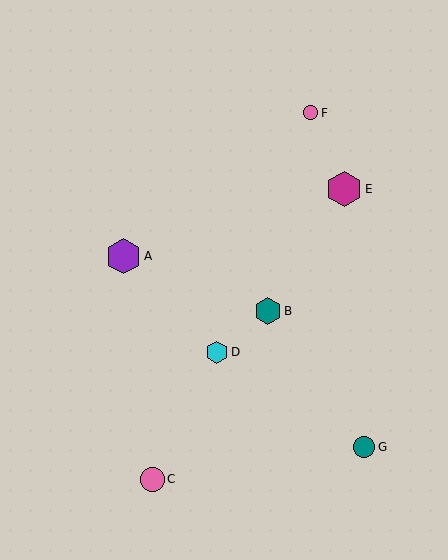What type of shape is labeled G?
Shape G is a teal circle.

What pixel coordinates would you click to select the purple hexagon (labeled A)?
Click at (123, 256) to select the purple hexagon A.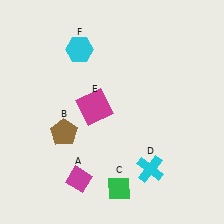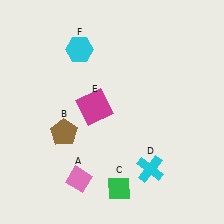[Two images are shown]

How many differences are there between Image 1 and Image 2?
There is 1 difference between the two images.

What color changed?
The diamond (A) changed from magenta in Image 1 to pink in Image 2.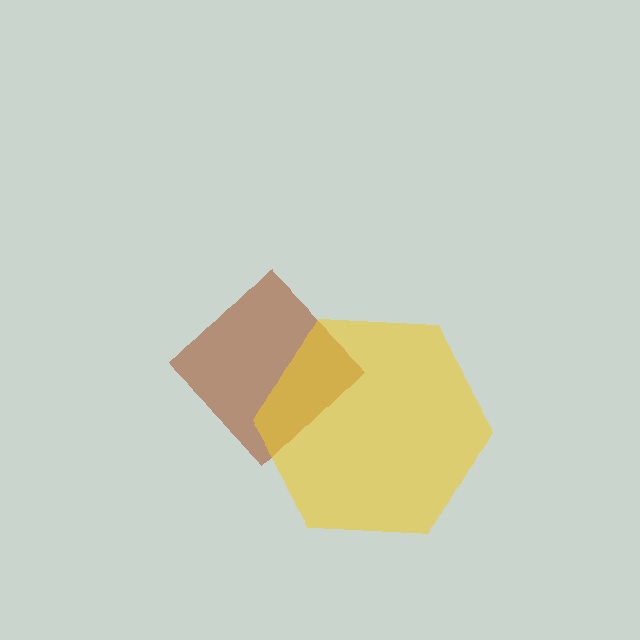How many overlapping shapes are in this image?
There are 2 overlapping shapes in the image.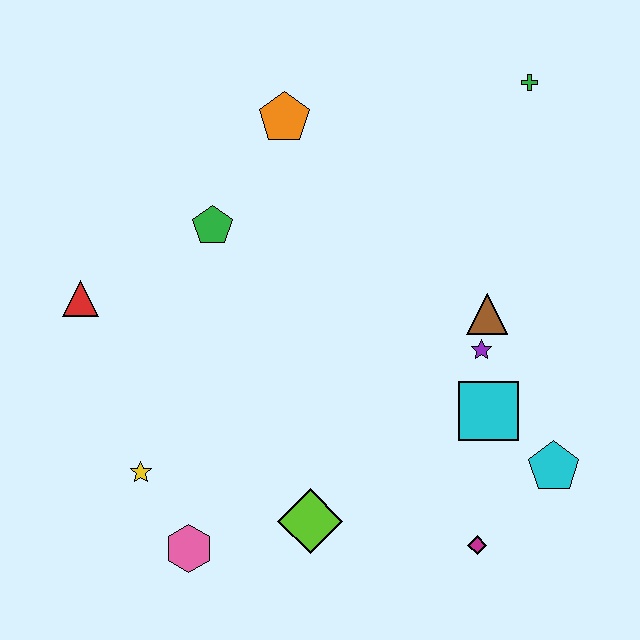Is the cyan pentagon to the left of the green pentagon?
No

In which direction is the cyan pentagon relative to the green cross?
The cyan pentagon is below the green cross.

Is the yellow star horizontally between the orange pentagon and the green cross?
No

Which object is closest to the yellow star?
The pink hexagon is closest to the yellow star.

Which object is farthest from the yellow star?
The green cross is farthest from the yellow star.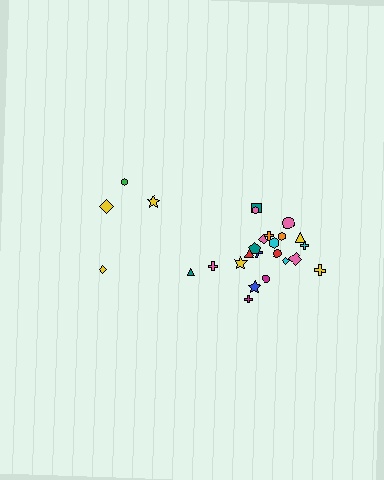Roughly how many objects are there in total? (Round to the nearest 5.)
Roughly 25 objects in total.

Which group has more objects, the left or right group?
The right group.